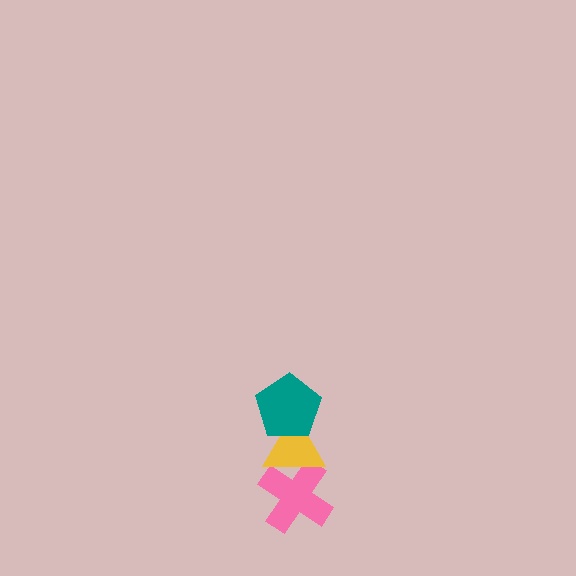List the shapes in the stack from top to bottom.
From top to bottom: the teal pentagon, the yellow triangle, the pink cross.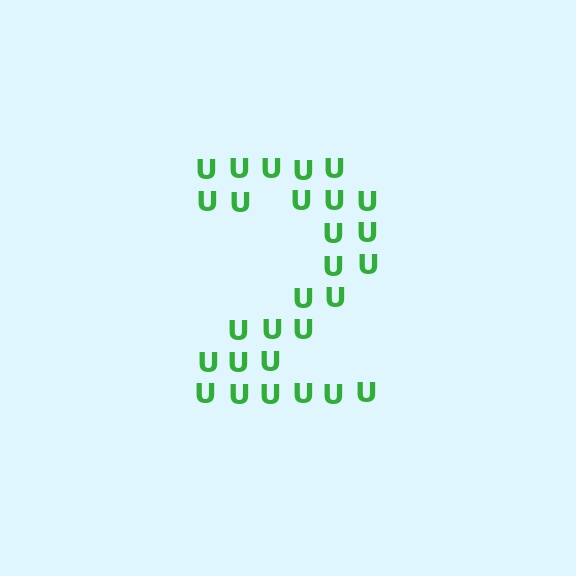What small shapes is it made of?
It is made of small letter U's.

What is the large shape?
The large shape is the digit 2.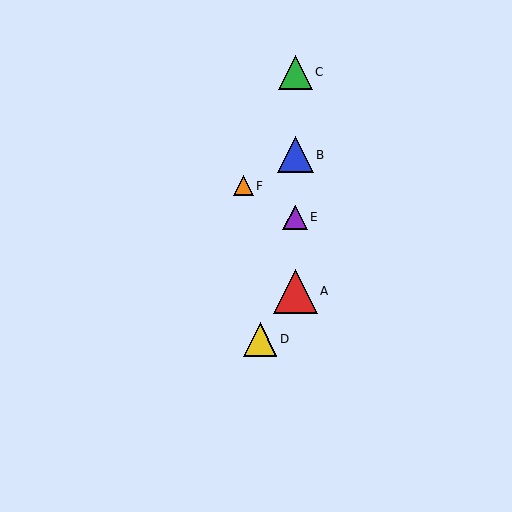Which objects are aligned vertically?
Objects A, B, C, E are aligned vertically.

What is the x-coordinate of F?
Object F is at x≈243.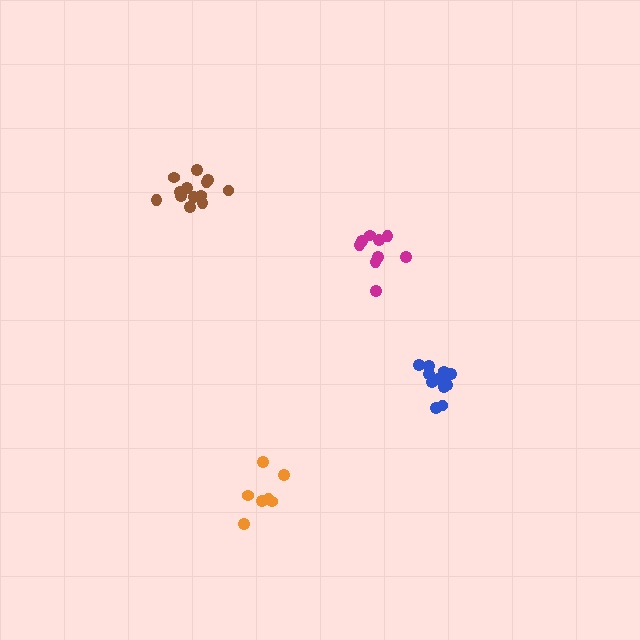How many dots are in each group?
Group 1: 12 dots, Group 2: 13 dots, Group 3: 7 dots, Group 4: 9 dots (41 total).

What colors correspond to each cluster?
The clusters are colored: blue, brown, orange, magenta.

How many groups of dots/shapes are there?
There are 4 groups.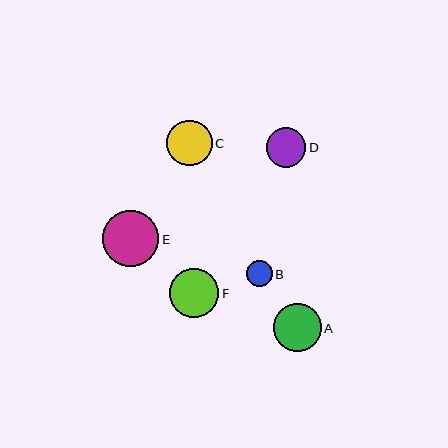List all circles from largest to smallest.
From largest to smallest: E, F, A, C, D, B.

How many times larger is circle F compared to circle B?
Circle F is approximately 1.9 times the size of circle B.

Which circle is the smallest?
Circle B is the smallest with a size of approximately 26 pixels.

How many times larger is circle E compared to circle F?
Circle E is approximately 1.1 times the size of circle F.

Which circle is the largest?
Circle E is the largest with a size of approximately 56 pixels.